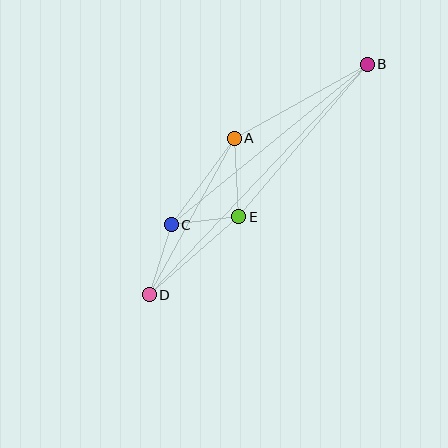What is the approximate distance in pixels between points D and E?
The distance between D and E is approximately 119 pixels.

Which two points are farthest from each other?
Points B and D are farthest from each other.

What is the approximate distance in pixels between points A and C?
The distance between A and C is approximately 107 pixels.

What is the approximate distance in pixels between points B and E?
The distance between B and E is approximately 200 pixels.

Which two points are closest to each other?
Points C and E are closest to each other.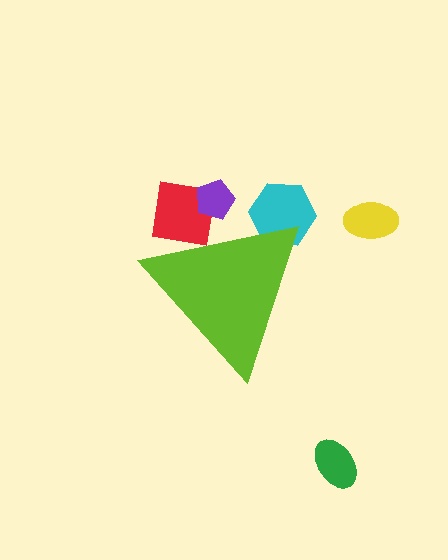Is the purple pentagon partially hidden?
Yes, the purple pentagon is partially hidden behind the lime triangle.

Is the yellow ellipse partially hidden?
No, the yellow ellipse is fully visible.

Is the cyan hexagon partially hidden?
Yes, the cyan hexagon is partially hidden behind the lime triangle.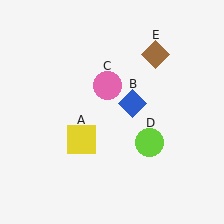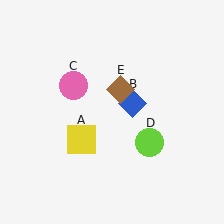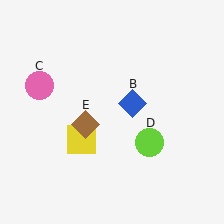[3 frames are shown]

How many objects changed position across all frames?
2 objects changed position: pink circle (object C), brown diamond (object E).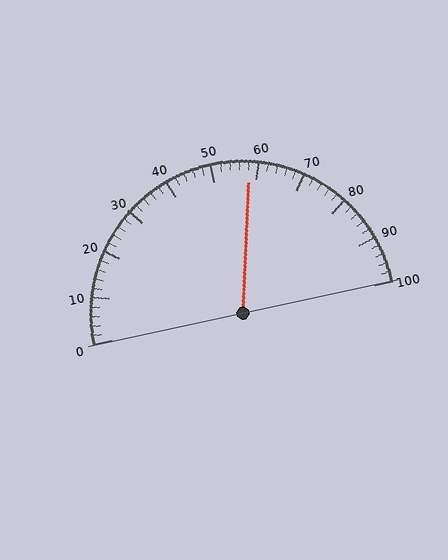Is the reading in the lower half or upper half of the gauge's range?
The reading is in the upper half of the range (0 to 100).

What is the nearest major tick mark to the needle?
The nearest major tick mark is 60.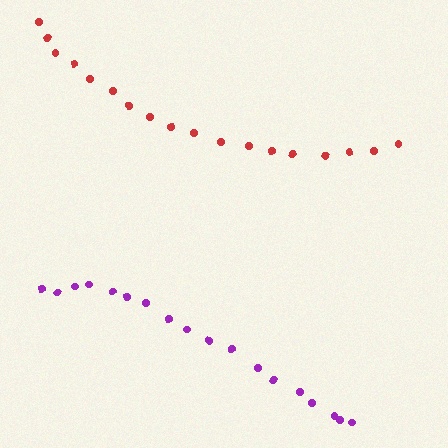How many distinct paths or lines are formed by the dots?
There are 2 distinct paths.